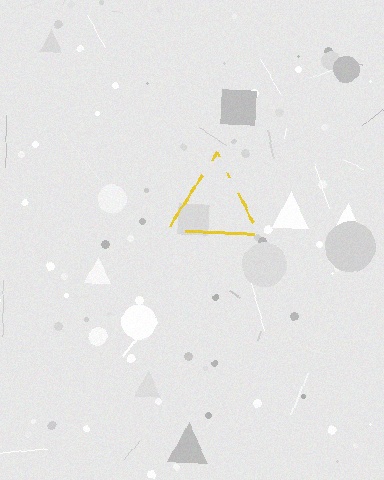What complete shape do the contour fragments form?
The contour fragments form a triangle.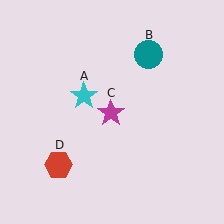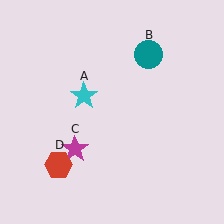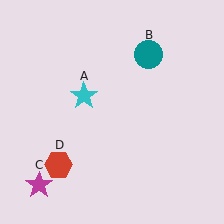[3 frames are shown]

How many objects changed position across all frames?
1 object changed position: magenta star (object C).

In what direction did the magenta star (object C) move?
The magenta star (object C) moved down and to the left.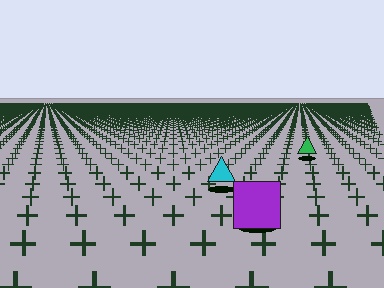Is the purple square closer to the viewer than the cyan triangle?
Yes. The purple square is closer — you can tell from the texture gradient: the ground texture is coarser near it.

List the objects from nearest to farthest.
From nearest to farthest: the purple square, the cyan triangle, the green triangle.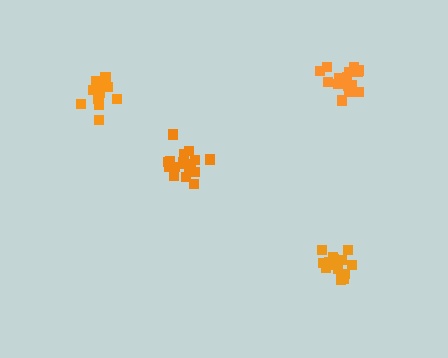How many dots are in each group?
Group 1: 15 dots, Group 2: 14 dots, Group 3: 17 dots, Group 4: 19 dots (65 total).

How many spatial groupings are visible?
There are 4 spatial groupings.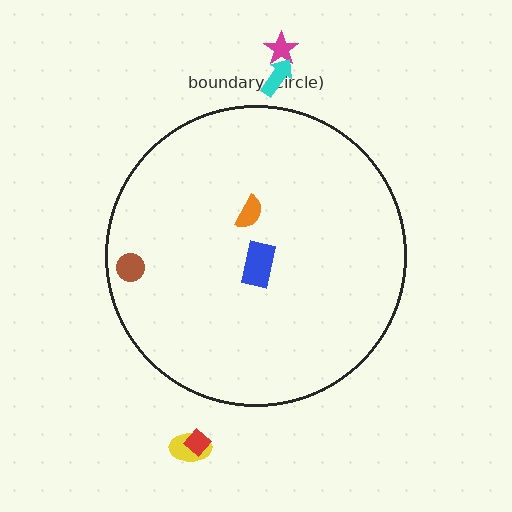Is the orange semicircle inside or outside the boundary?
Inside.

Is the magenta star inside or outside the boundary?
Outside.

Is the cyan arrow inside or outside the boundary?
Outside.